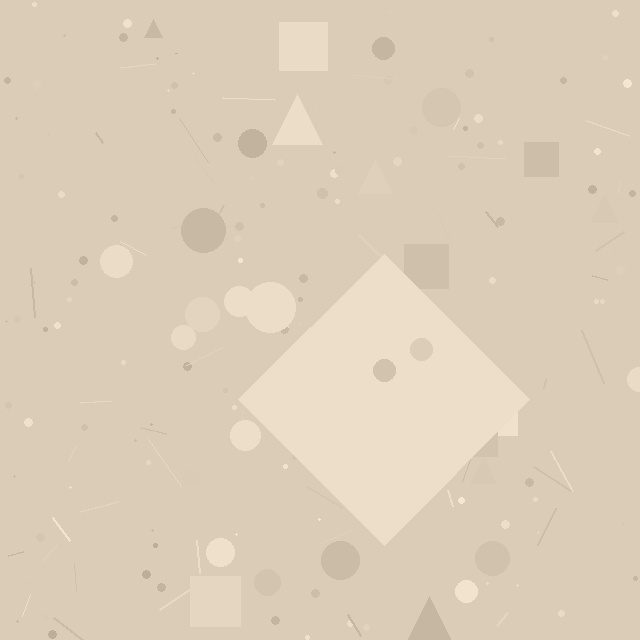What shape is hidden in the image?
A diamond is hidden in the image.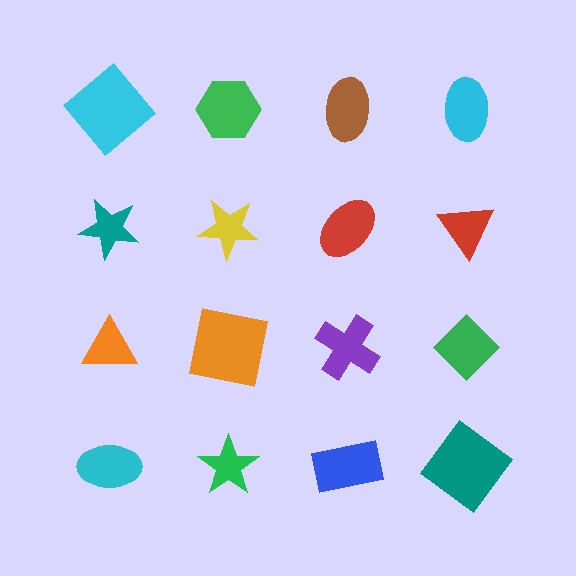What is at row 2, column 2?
A yellow star.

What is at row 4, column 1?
A cyan ellipse.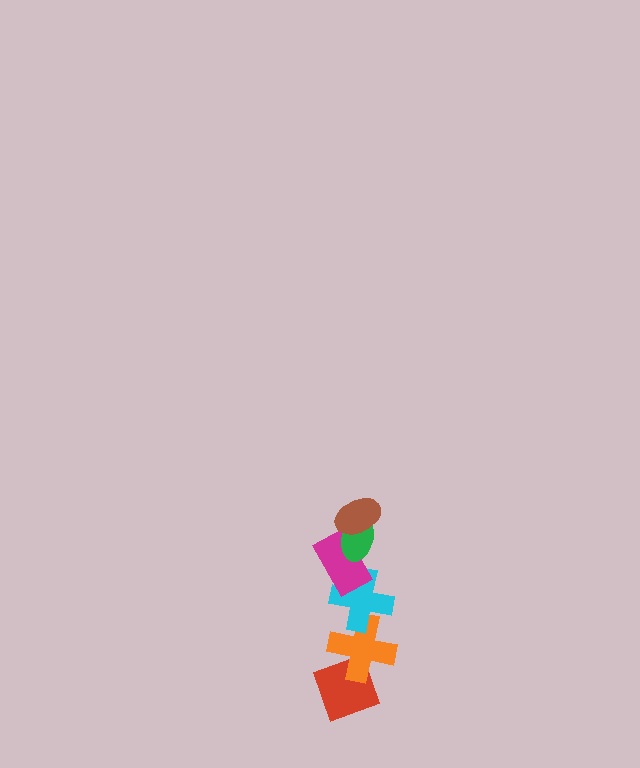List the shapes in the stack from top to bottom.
From top to bottom: the brown ellipse, the green ellipse, the magenta rectangle, the cyan cross, the orange cross, the red diamond.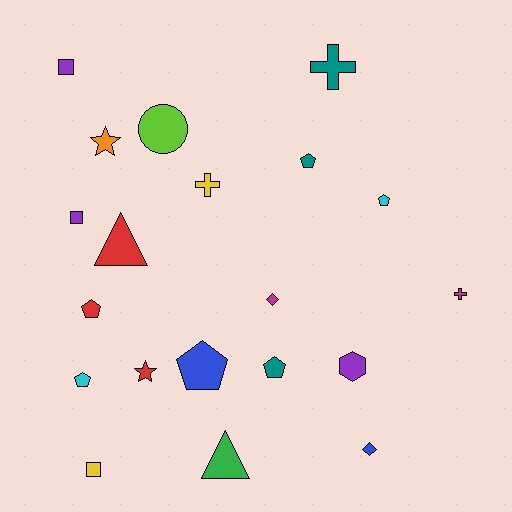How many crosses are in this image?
There are 3 crosses.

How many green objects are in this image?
There is 1 green object.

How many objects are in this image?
There are 20 objects.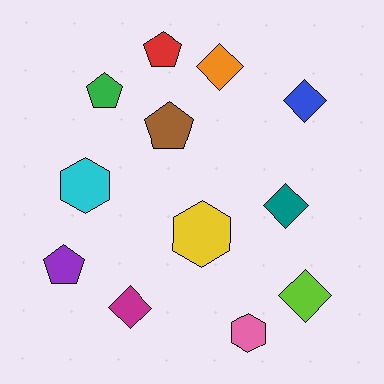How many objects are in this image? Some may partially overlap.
There are 12 objects.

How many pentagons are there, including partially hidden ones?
There are 4 pentagons.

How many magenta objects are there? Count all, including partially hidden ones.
There is 1 magenta object.